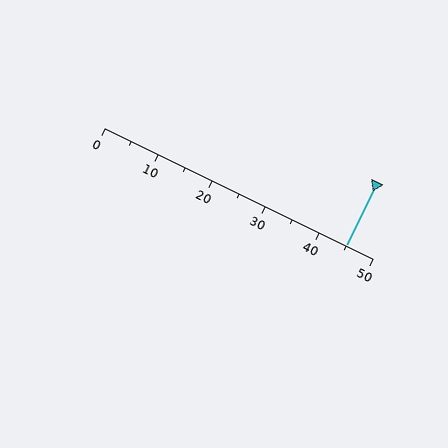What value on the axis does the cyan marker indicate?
The marker indicates approximately 45.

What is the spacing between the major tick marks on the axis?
The major ticks are spaced 10 apart.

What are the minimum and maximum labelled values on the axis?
The axis runs from 0 to 50.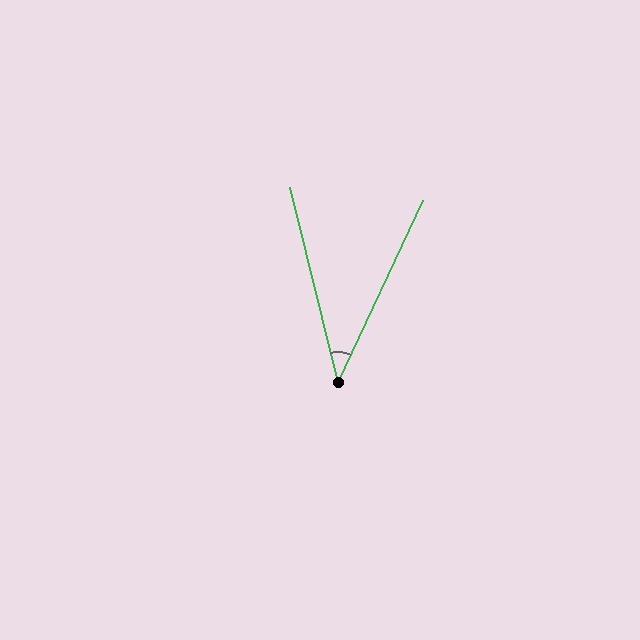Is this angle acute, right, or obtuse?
It is acute.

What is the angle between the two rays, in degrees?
Approximately 39 degrees.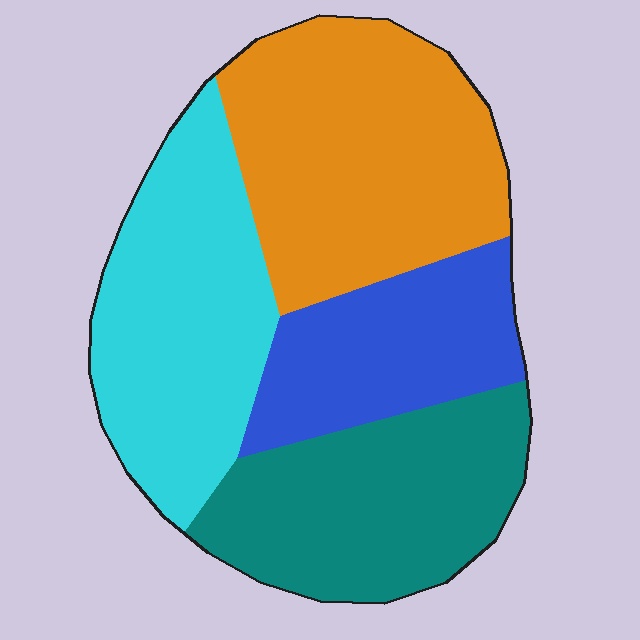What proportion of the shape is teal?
Teal takes up about one quarter (1/4) of the shape.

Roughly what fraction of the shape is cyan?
Cyan takes up about one quarter (1/4) of the shape.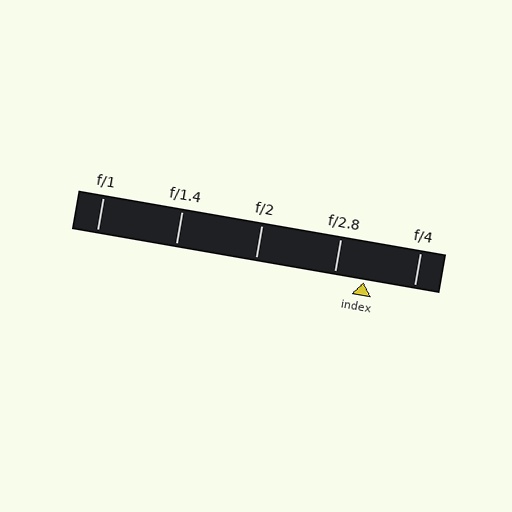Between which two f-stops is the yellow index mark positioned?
The index mark is between f/2.8 and f/4.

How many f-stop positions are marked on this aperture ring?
There are 5 f-stop positions marked.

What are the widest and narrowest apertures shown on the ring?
The widest aperture shown is f/1 and the narrowest is f/4.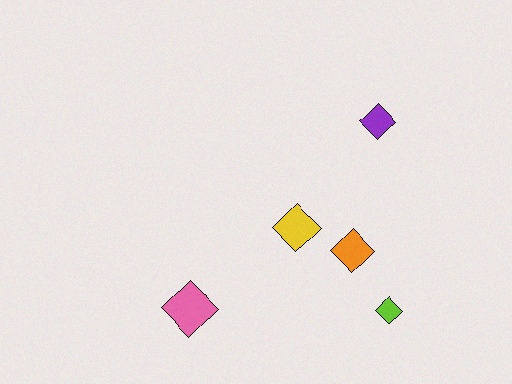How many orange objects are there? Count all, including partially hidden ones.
There is 1 orange object.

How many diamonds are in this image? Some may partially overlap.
There are 5 diamonds.